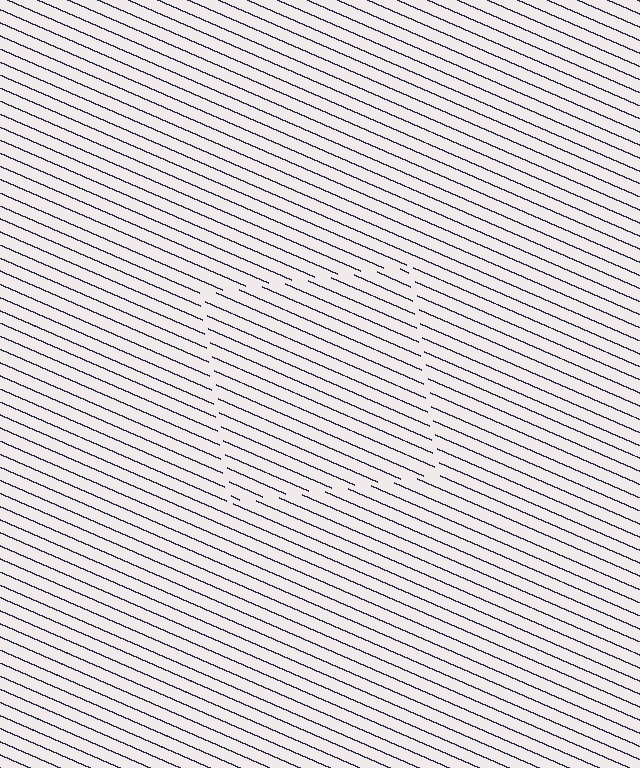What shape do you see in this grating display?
An illusory square. The interior of the shape contains the same grating, shifted by half a period — the contour is defined by the phase discontinuity where line-ends from the inner and outer gratings abut.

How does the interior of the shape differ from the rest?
The interior of the shape contains the same grating, shifted by half a period — the contour is defined by the phase discontinuity where line-ends from the inner and outer gratings abut.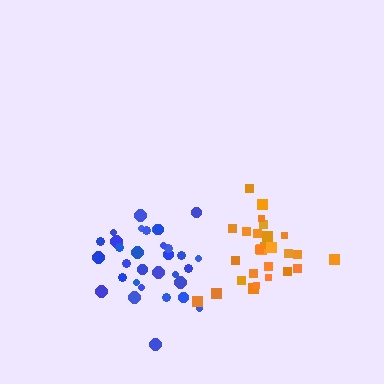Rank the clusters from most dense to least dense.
orange, blue.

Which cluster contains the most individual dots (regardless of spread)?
Blue (32).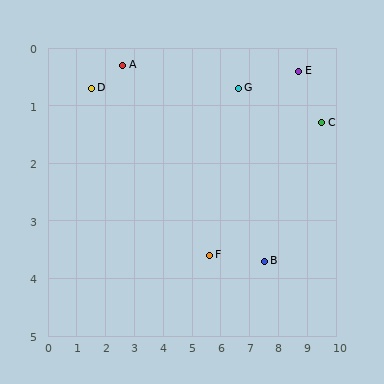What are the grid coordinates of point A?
Point A is at approximately (2.6, 0.3).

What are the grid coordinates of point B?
Point B is at approximately (7.5, 3.7).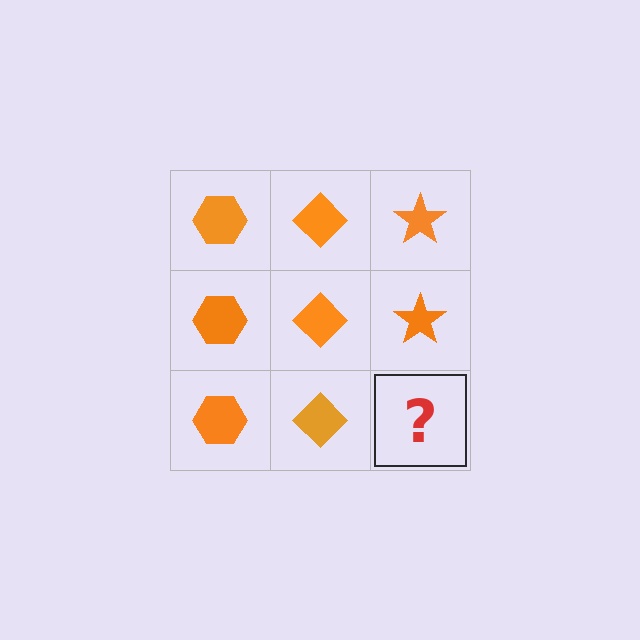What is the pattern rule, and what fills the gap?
The rule is that each column has a consistent shape. The gap should be filled with an orange star.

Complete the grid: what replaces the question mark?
The question mark should be replaced with an orange star.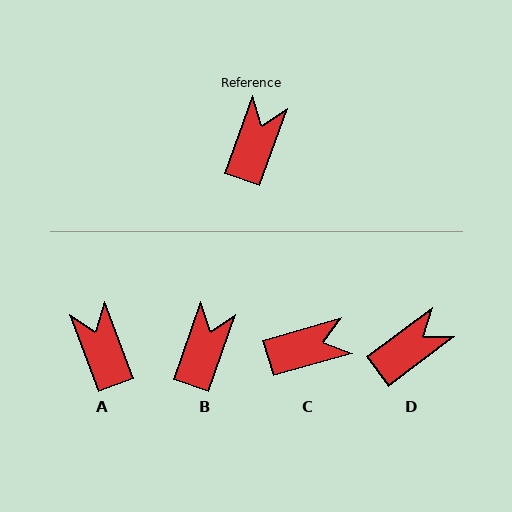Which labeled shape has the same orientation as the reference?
B.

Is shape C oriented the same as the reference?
No, it is off by about 54 degrees.